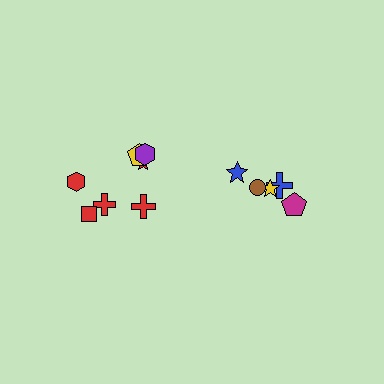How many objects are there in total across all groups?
There are 12 objects.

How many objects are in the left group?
There are 7 objects.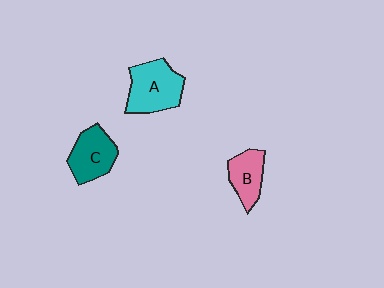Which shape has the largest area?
Shape A (cyan).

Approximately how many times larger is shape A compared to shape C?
Approximately 1.2 times.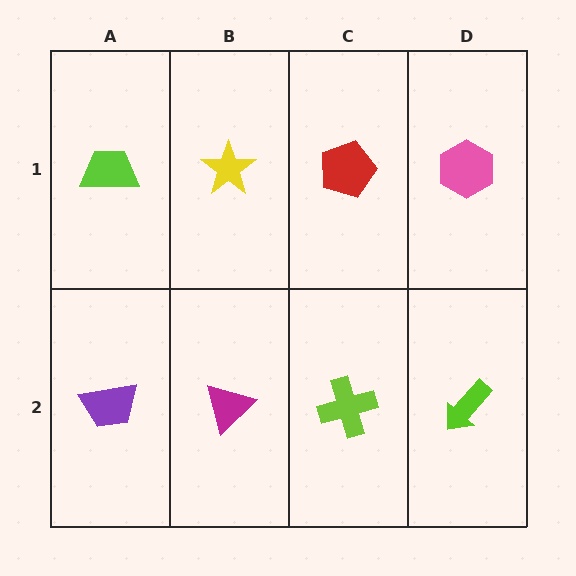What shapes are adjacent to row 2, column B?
A yellow star (row 1, column B), a purple trapezoid (row 2, column A), a lime cross (row 2, column C).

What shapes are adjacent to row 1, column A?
A purple trapezoid (row 2, column A), a yellow star (row 1, column B).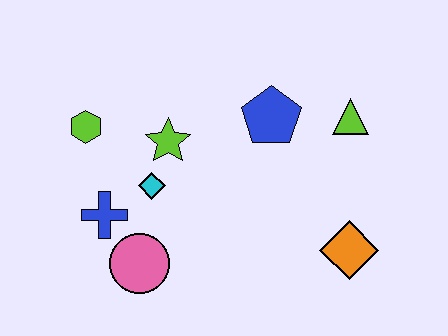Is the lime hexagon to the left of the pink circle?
Yes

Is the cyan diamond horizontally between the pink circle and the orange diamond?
Yes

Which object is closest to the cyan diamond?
The lime star is closest to the cyan diamond.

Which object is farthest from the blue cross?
The lime triangle is farthest from the blue cross.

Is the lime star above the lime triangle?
No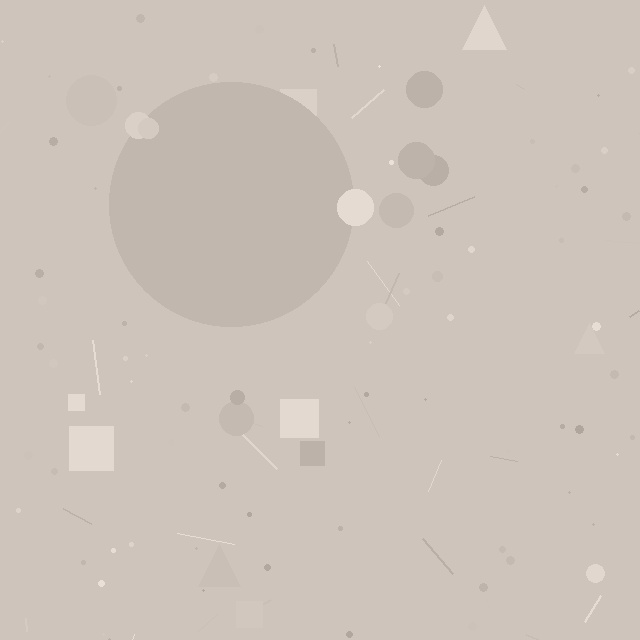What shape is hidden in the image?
A circle is hidden in the image.